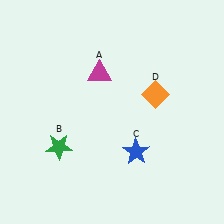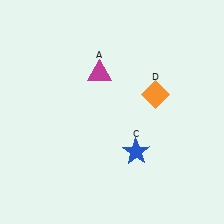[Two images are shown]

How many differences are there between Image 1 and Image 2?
There is 1 difference between the two images.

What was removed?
The green star (B) was removed in Image 2.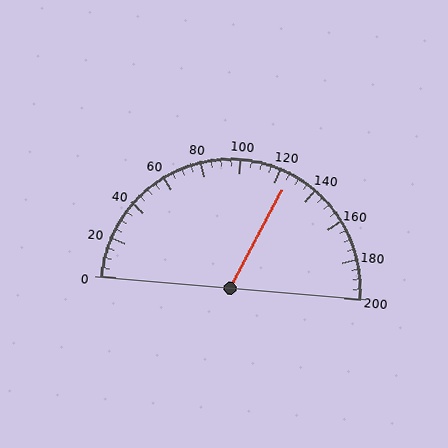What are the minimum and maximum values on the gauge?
The gauge ranges from 0 to 200.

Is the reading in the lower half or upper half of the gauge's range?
The reading is in the upper half of the range (0 to 200).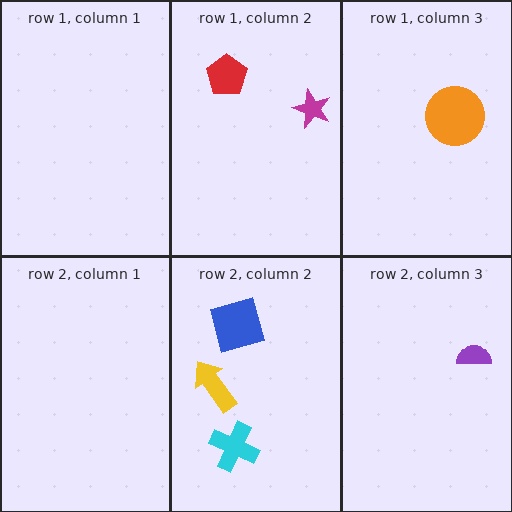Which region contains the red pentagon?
The row 1, column 2 region.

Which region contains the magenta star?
The row 1, column 2 region.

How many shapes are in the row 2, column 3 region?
1.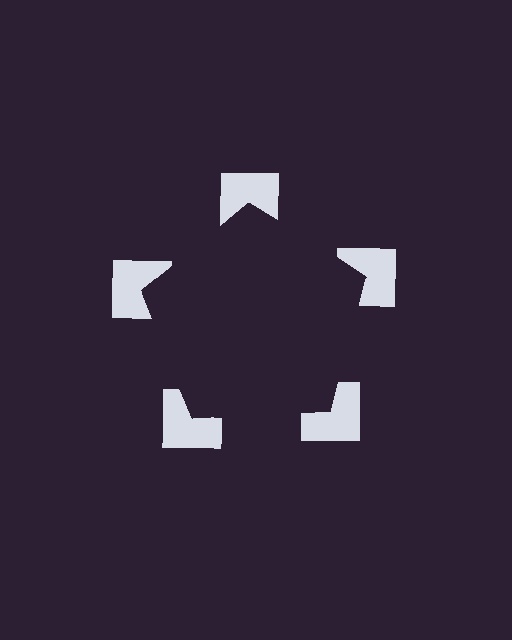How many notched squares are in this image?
There are 5 — one at each vertex of the illusory pentagon.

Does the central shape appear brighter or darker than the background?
It typically appears slightly darker than the background, even though no actual brightness change is drawn.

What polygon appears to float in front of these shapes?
An illusory pentagon — its edges are inferred from the aligned wedge cuts in the notched squares, not physically drawn.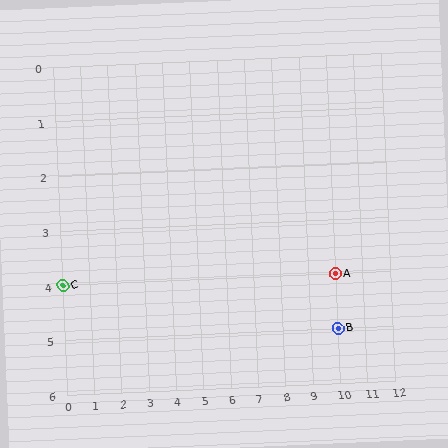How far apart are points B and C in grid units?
Points B and C are 10 columns and 1 row apart (about 10.0 grid units diagonally).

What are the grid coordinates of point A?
Point A is at grid coordinates (10, 4).